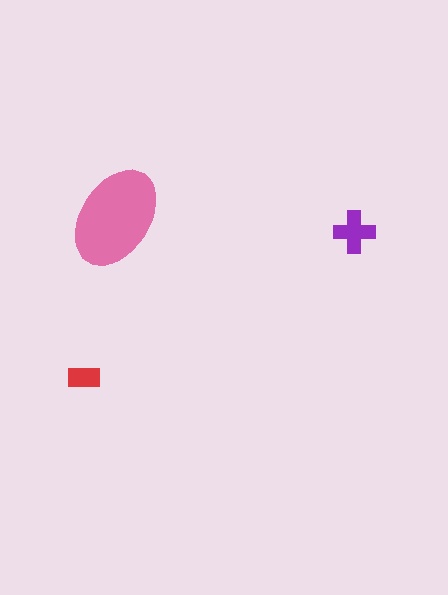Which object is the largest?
The pink ellipse.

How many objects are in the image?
There are 3 objects in the image.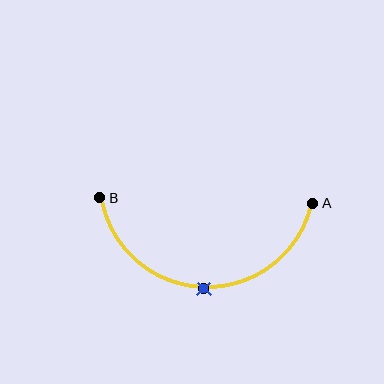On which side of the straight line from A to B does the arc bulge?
The arc bulges below the straight line connecting A and B.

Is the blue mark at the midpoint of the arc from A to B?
Yes. The blue mark lies on the arc at equal arc-length from both A and B — it is the arc midpoint.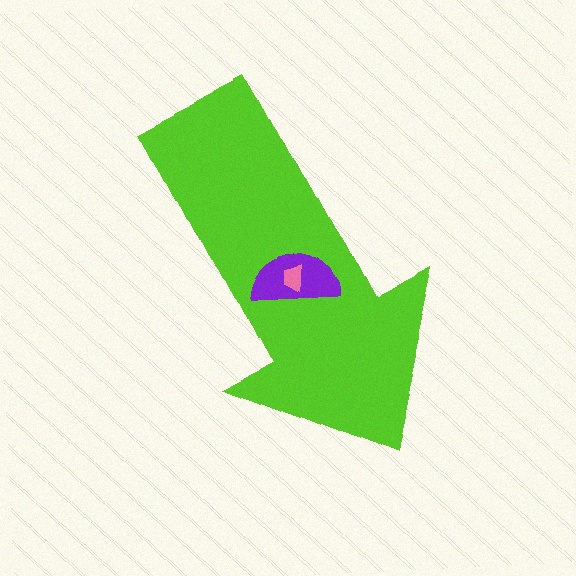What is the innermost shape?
The pink trapezoid.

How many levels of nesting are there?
3.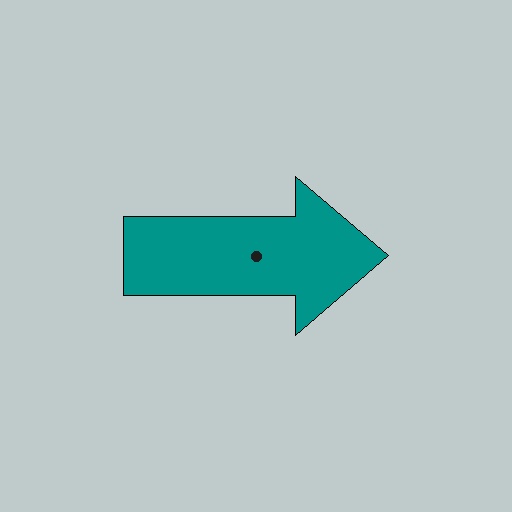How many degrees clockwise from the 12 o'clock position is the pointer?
Approximately 90 degrees.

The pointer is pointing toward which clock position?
Roughly 3 o'clock.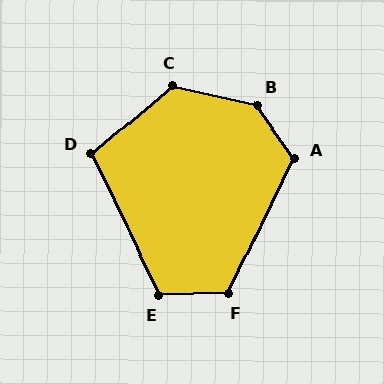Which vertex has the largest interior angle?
B, at approximately 139 degrees.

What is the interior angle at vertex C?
Approximately 127 degrees (obtuse).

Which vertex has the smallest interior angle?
D, at approximately 104 degrees.